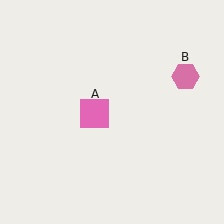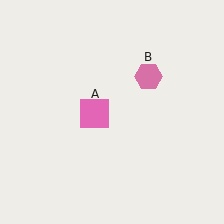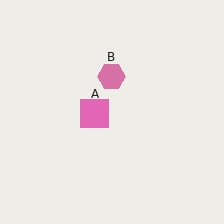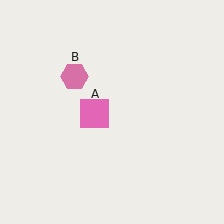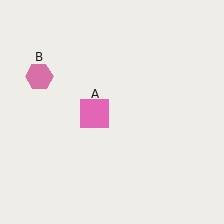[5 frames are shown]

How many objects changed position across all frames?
1 object changed position: pink hexagon (object B).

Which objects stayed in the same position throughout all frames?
Pink square (object A) remained stationary.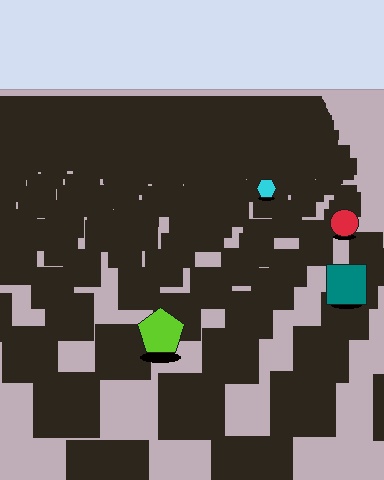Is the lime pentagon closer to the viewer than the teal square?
Yes. The lime pentagon is closer — you can tell from the texture gradient: the ground texture is coarser near it.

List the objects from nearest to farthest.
From nearest to farthest: the lime pentagon, the teal square, the red circle, the cyan hexagon.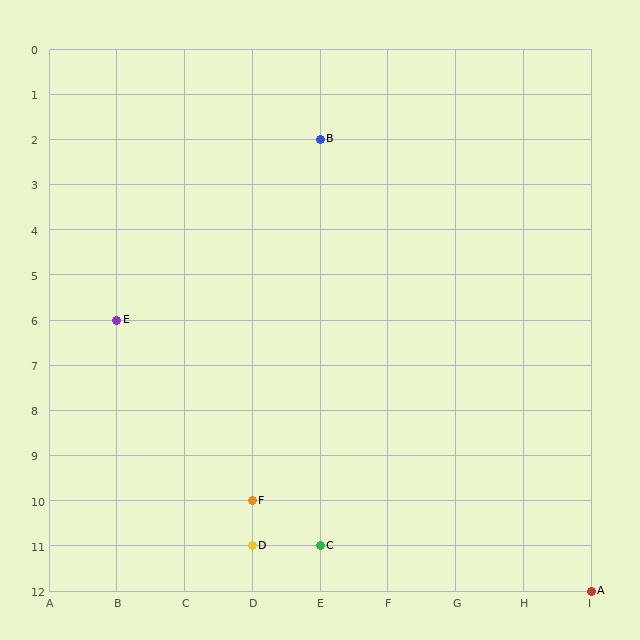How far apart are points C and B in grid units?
Points C and B are 9 rows apart.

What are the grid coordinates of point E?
Point E is at grid coordinates (B, 6).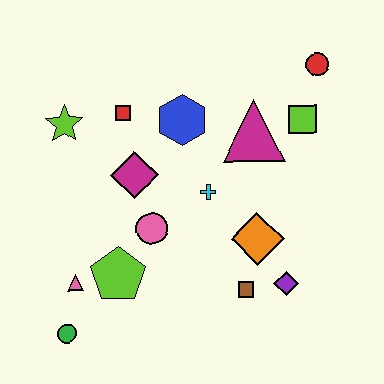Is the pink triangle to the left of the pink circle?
Yes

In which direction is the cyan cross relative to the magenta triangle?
The cyan cross is below the magenta triangle.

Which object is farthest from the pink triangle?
The red circle is farthest from the pink triangle.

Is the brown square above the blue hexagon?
No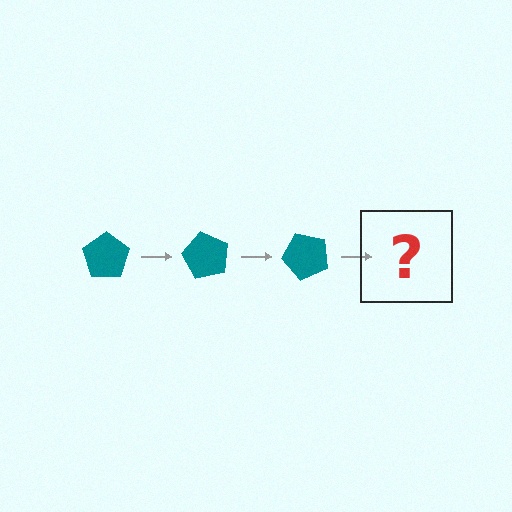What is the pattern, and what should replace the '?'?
The pattern is that the pentagon rotates 60 degrees each step. The '?' should be a teal pentagon rotated 180 degrees.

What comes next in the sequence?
The next element should be a teal pentagon rotated 180 degrees.